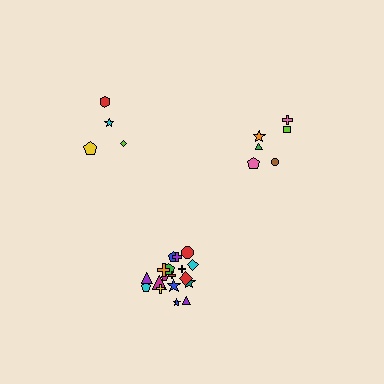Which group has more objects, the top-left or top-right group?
The top-right group.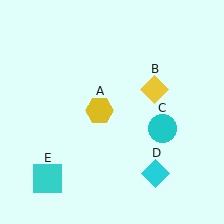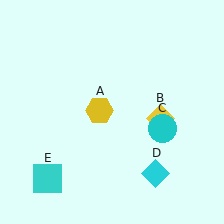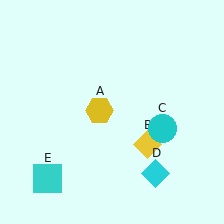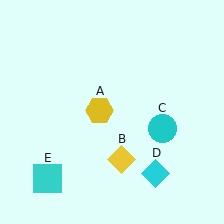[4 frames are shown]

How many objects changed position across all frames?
1 object changed position: yellow diamond (object B).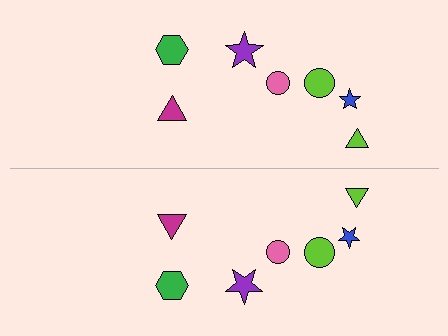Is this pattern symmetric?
Yes, this pattern has bilateral (reflection) symmetry.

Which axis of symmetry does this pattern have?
The pattern has a horizontal axis of symmetry running through the center of the image.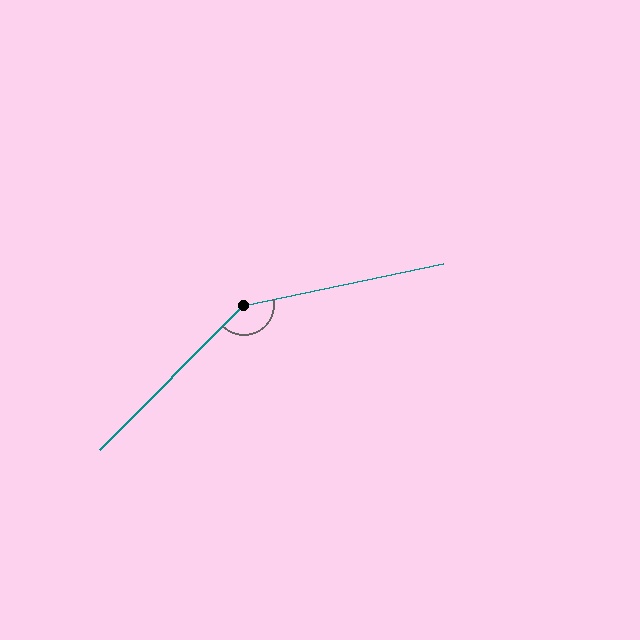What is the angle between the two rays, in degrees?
Approximately 147 degrees.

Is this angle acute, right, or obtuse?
It is obtuse.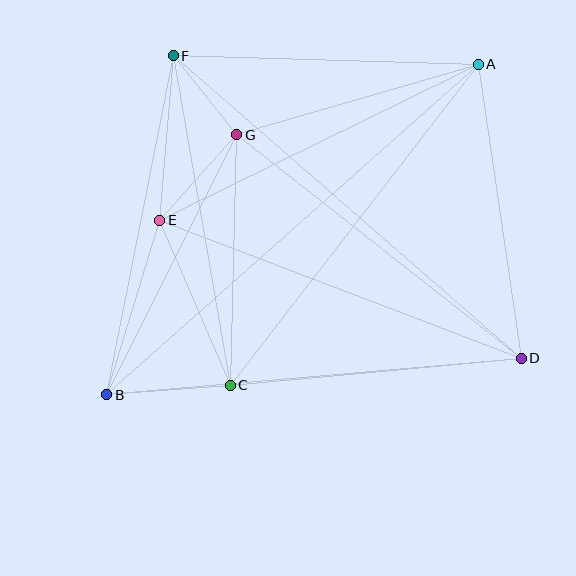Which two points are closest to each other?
Points F and G are closest to each other.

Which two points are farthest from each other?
Points A and B are farthest from each other.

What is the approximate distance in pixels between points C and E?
The distance between C and E is approximately 179 pixels.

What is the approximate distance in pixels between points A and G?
The distance between A and G is approximately 252 pixels.